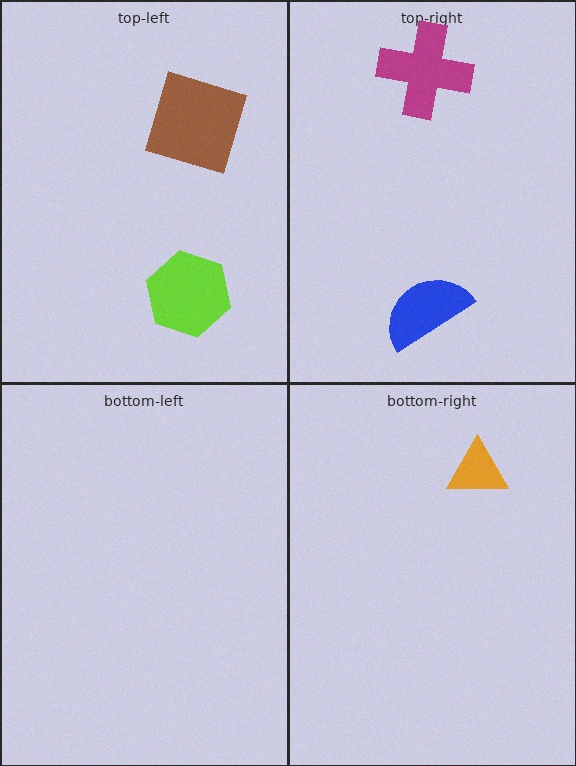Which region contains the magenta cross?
The top-right region.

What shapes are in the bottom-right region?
The orange triangle.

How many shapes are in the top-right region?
2.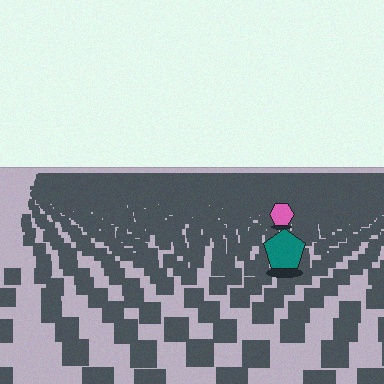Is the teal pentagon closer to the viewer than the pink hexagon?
Yes. The teal pentagon is closer — you can tell from the texture gradient: the ground texture is coarser near it.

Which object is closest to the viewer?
The teal pentagon is closest. The texture marks near it are larger and more spread out.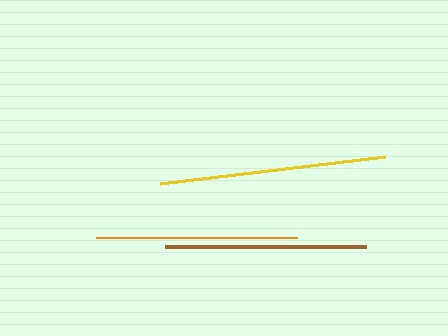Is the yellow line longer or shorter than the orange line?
The yellow line is longer than the orange line.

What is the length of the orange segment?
The orange segment is approximately 201 pixels long.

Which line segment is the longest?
The yellow line is the longest at approximately 226 pixels.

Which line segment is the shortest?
The brown line is the shortest at approximately 201 pixels.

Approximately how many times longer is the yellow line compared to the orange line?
The yellow line is approximately 1.1 times the length of the orange line.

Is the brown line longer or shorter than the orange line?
The orange line is longer than the brown line.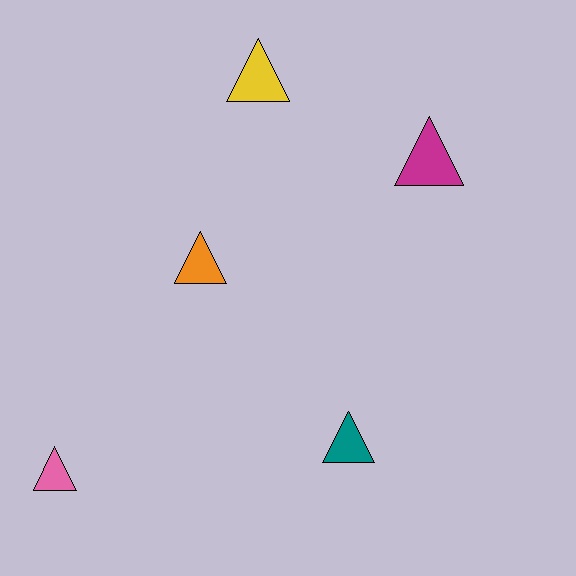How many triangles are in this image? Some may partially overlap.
There are 5 triangles.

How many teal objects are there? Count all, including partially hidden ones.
There is 1 teal object.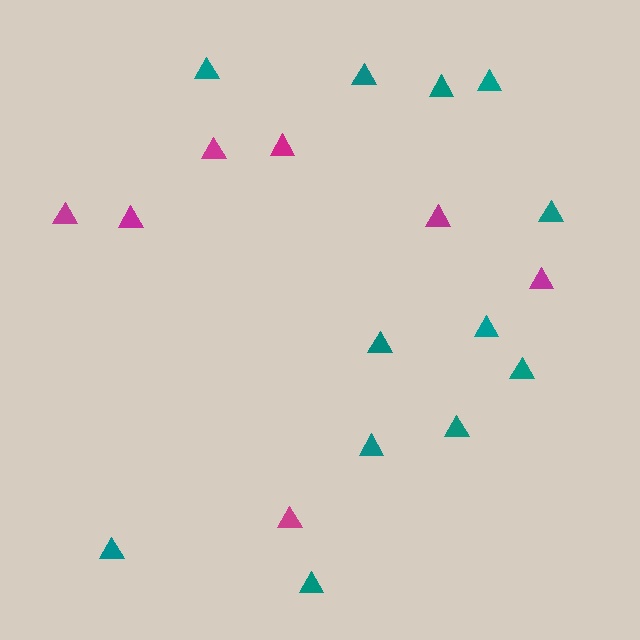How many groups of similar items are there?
There are 2 groups: one group of teal triangles (12) and one group of magenta triangles (7).